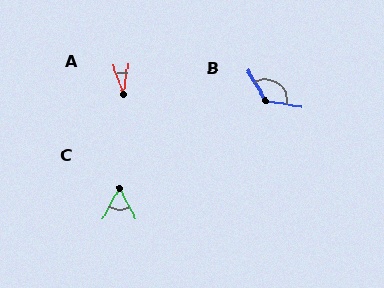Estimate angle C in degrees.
Approximately 55 degrees.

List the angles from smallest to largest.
A (29°), C (55°), B (129°).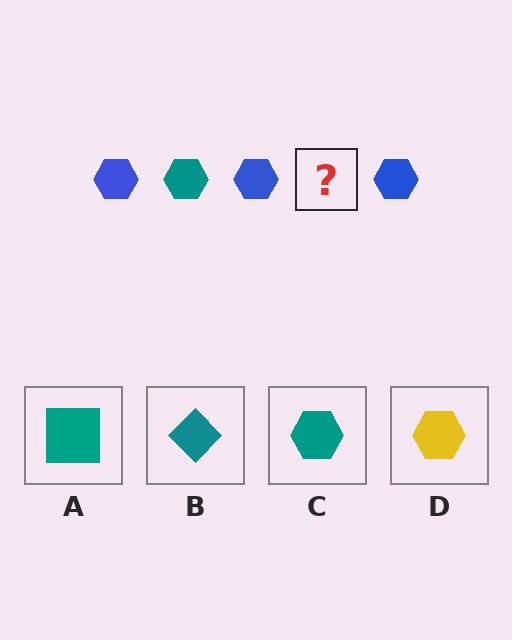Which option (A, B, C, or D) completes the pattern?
C.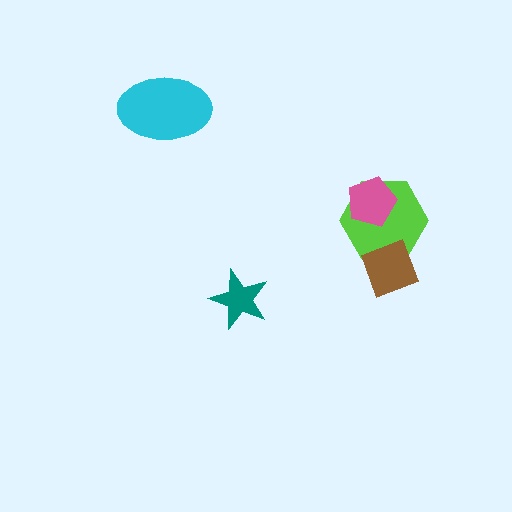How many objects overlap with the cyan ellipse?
0 objects overlap with the cyan ellipse.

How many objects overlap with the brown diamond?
1 object overlaps with the brown diamond.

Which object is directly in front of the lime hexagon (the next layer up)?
The pink pentagon is directly in front of the lime hexagon.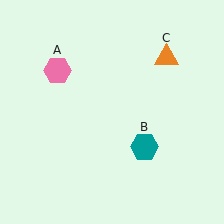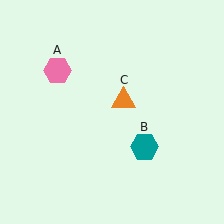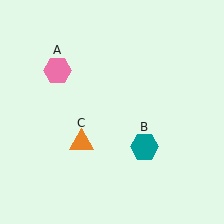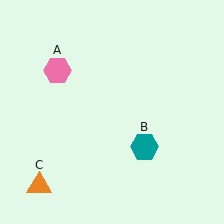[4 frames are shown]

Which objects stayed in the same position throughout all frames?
Pink hexagon (object A) and teal hexagon (object B) remained stationary.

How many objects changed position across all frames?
1 object changed position: orange triangle (object C).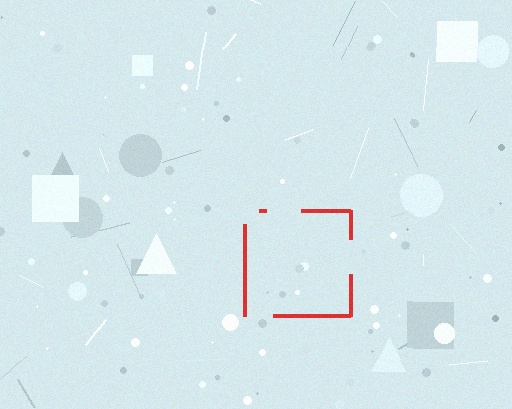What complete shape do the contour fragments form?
The contour fragments form a square.